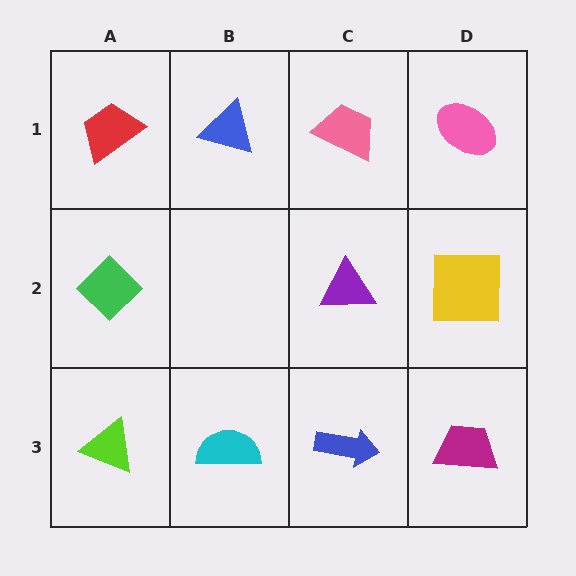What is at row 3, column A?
A lime triangle.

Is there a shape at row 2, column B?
No, that cell is empty.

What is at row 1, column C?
A pink trapezoid.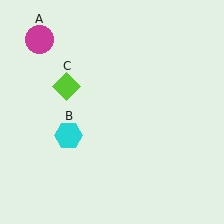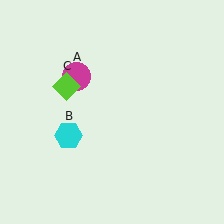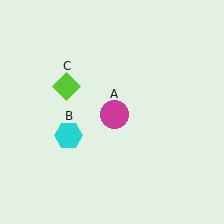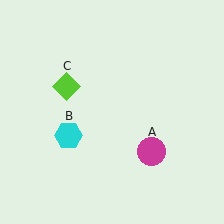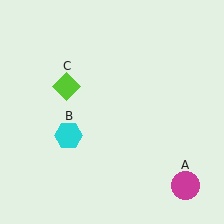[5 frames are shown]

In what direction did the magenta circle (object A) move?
The magenta circle (object A) moved down and to the right.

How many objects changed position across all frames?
1 object changed position: magenta circle (object A).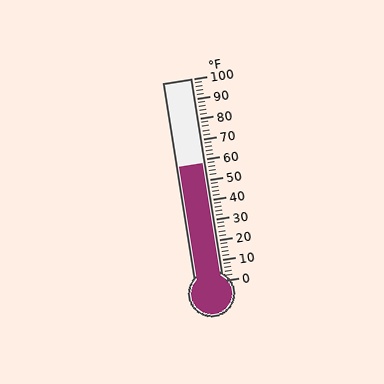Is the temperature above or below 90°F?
The temperature is below 90°F.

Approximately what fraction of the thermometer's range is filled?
The thermometer is filled to approximately 60% of its range.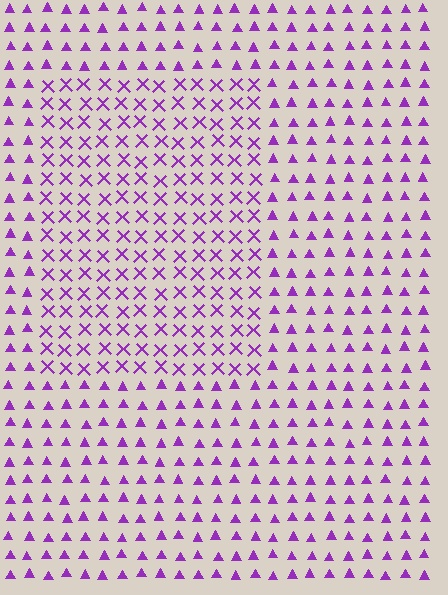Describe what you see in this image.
The image is filled with small purple elements arranged in a uniform grid. A rectangle-shaped region contains X marks, while the surrounding area contains triangles. The boundary is defined purely by the change in element shape.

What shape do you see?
I see a rectangle.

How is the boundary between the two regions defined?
The boundary is defined by a change in element shape: X marks inside vs. triangles outside. All elements share the same color and spacing.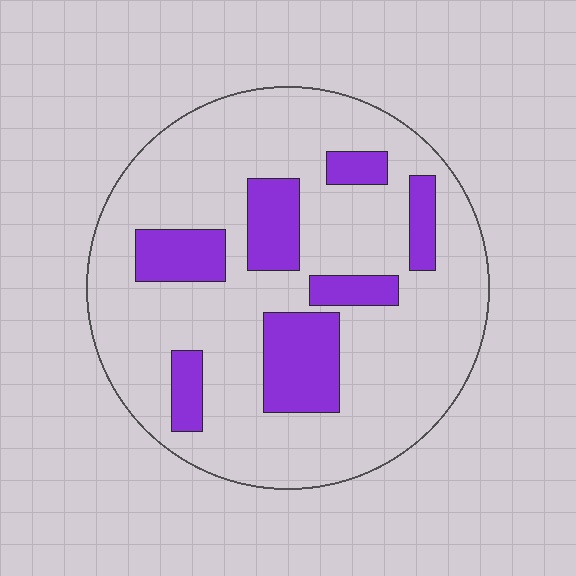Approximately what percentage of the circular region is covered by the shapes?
Approximately 20%.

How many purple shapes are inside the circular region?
7.